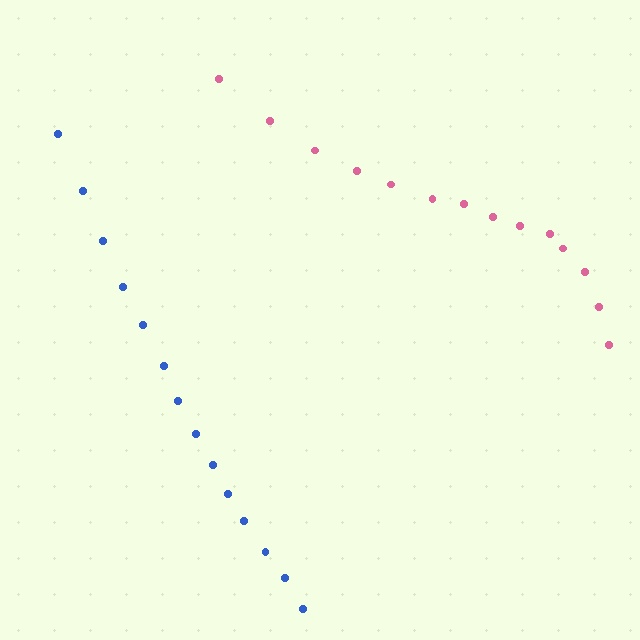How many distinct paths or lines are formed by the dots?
There are 2 distinct paths.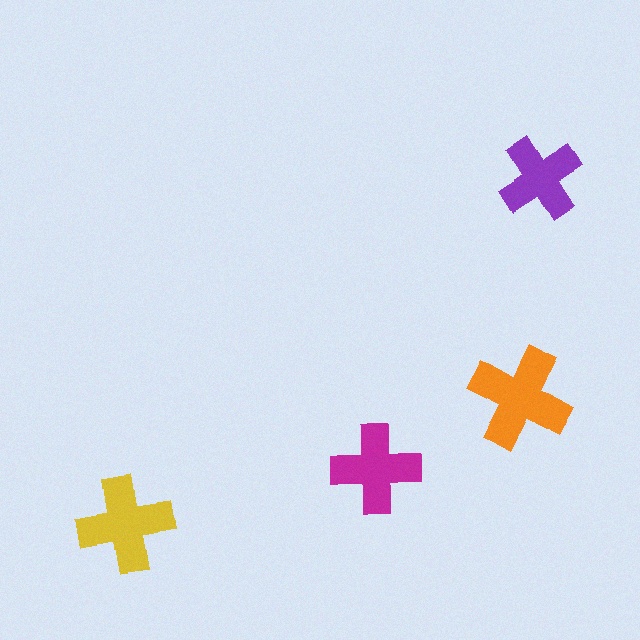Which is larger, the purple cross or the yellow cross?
The yellow one.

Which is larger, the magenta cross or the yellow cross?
The yellow one.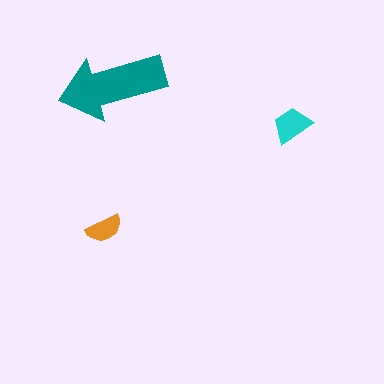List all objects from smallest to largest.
The orange semicircle, the cyan trapezoid, the teal arrow.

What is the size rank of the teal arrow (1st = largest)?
1st.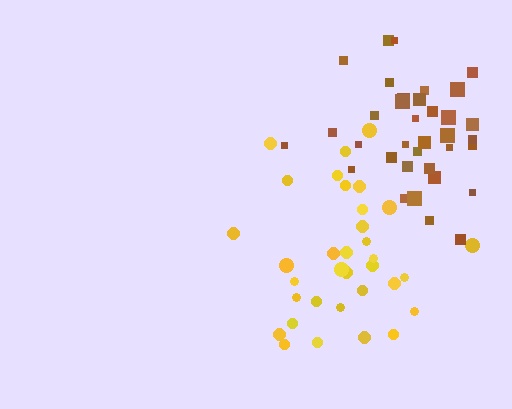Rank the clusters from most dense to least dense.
brown, yellow.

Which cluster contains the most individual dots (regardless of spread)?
Brown (35).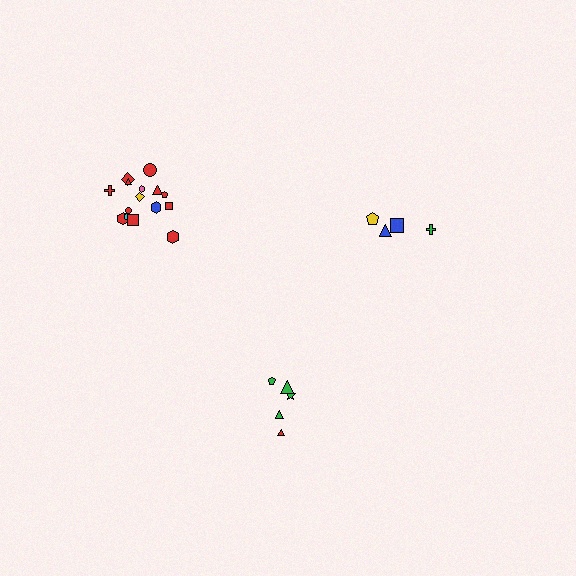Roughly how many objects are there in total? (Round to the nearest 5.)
Roughly 25 objects in total.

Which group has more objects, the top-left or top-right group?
The top-left group.